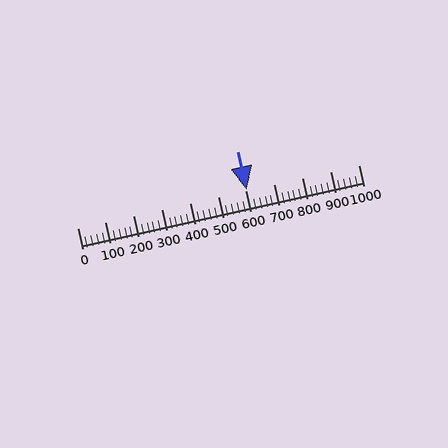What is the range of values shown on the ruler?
The ruler shows values from 0 to 1000.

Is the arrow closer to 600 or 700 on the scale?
The arrow is closer to 600.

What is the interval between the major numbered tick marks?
The major tick marks are spaced 100 units apart.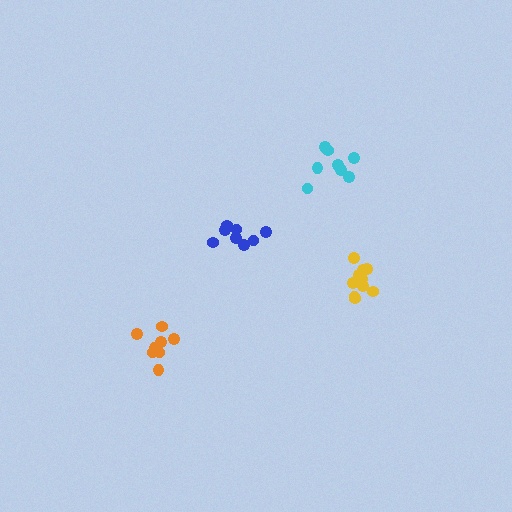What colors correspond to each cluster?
The clusters are colored: orange, yellow, blue, cyan.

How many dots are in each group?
Group 1: 8 dots, Group 2: 10 dots, Group 3: 8 dots, Group 4: 8 dots (34 total).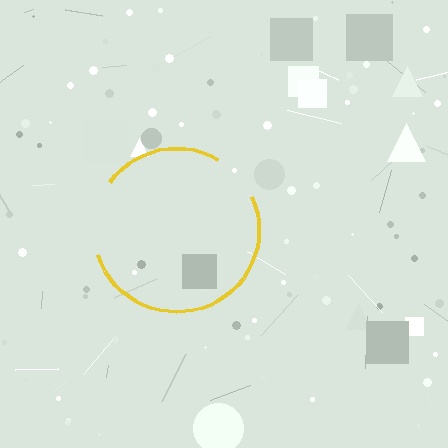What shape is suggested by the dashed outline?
The dashed outline suggests a circle.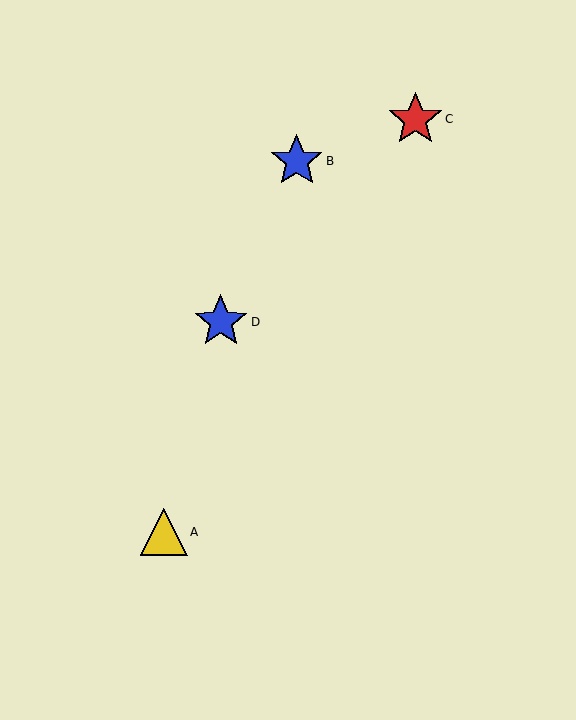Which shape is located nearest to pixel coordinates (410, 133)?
The red star (labeled C) at (415, 119) is nearest to that location.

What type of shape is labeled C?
Shape C is a red star.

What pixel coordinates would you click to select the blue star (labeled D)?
Click at (221, 322) to select the blue star D.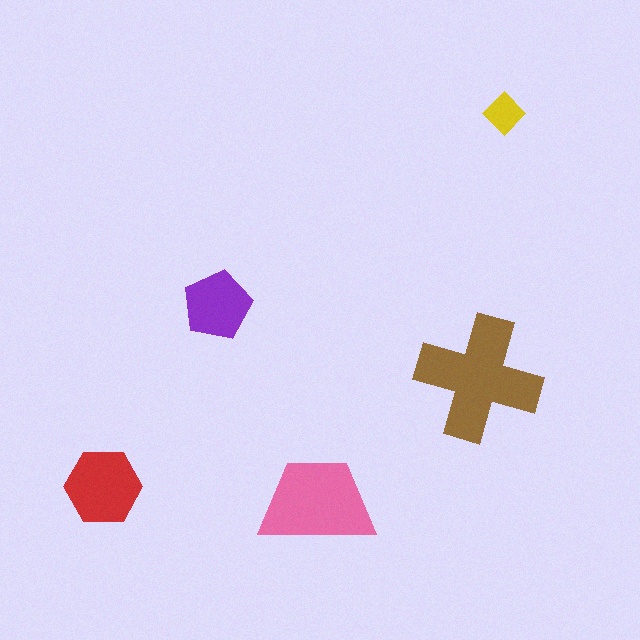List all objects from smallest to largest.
The yellow diamond, the purple pentagon, the red hexagon, the pink trapezoid, the brown cross.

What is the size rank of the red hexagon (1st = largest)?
3rd.